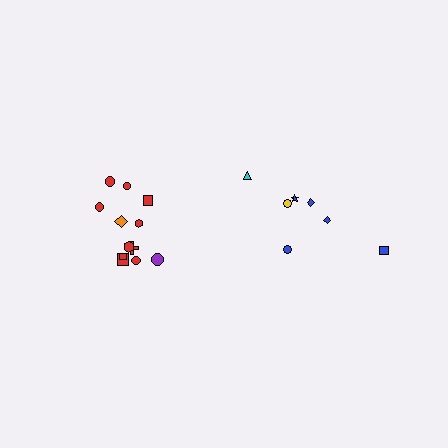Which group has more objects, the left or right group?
The left group.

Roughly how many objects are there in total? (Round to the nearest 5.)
Roughly 20 objects in total.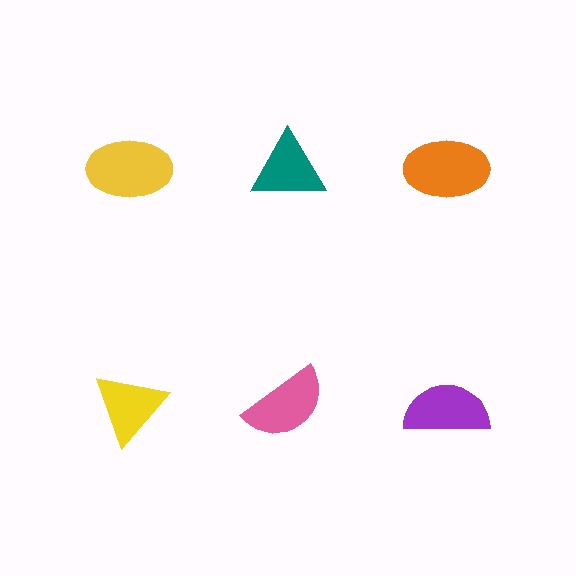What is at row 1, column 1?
A yellow ellipse.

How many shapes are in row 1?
3 shapes.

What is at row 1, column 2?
A teal triangle.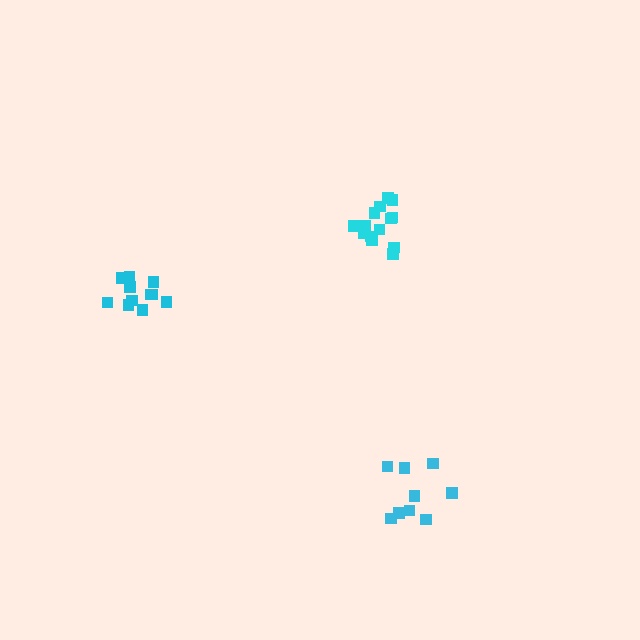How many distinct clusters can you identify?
There are 3 distinct clusters.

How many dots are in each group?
Group 1: 9 dots, Group 2: 11 dots, Group 3: 14 dots (34 total).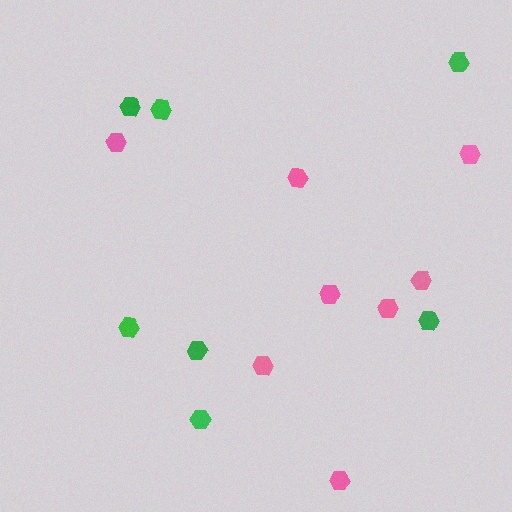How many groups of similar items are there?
There are 2 groups: one group of pink hexagons (8) and one group of green hexagons (7).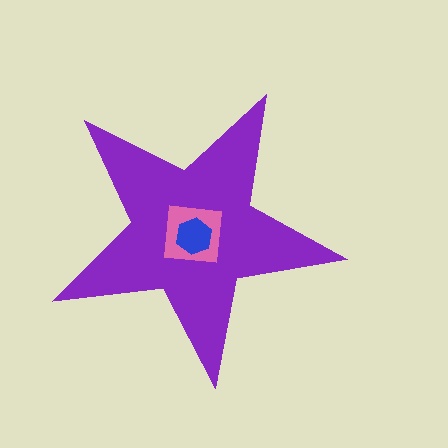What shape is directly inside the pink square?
The blue hexagon.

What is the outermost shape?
The purple star.